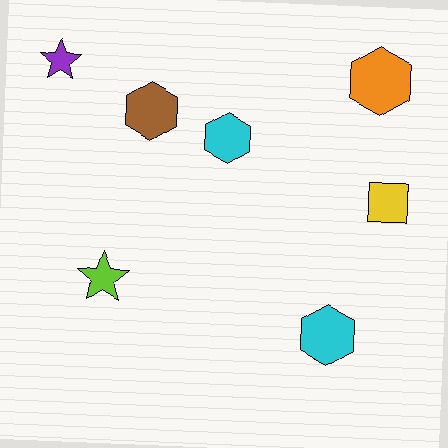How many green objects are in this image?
There are no green objects.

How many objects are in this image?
There are 7 objects.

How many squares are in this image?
There is 1 square.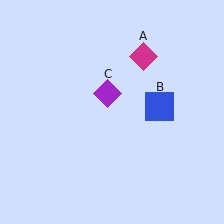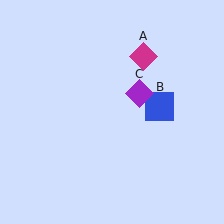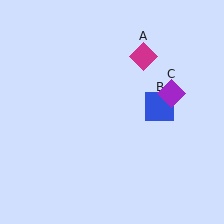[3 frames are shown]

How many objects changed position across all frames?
1 object changed position: purple diamond (object C).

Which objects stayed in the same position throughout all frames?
Magenta diamond (object A) and blue square (object B) remained stationary.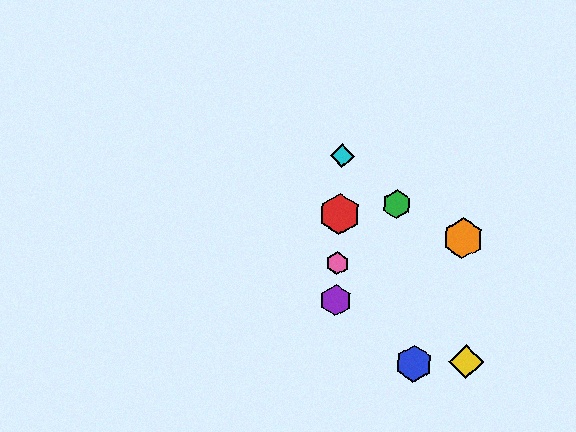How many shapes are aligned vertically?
4 shapes (the red hexagon, the purple hexagon, the cyan diamond, the pink hexagon) are aligned vertically.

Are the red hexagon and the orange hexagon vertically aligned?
No, the red hexagon is at x≈340 and the orange hexagon is at x≈463.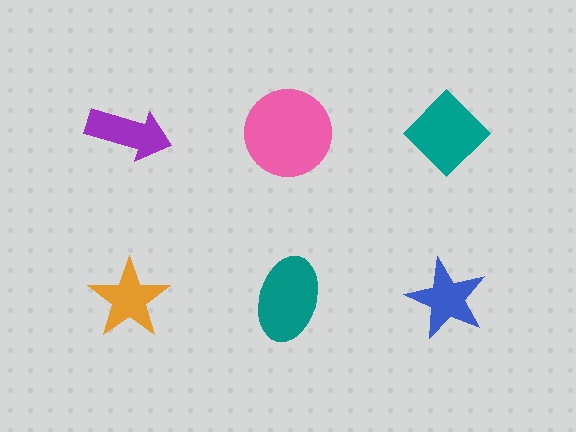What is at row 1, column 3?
A teal diamond.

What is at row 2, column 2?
A teal ellipse.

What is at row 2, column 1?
An orange star.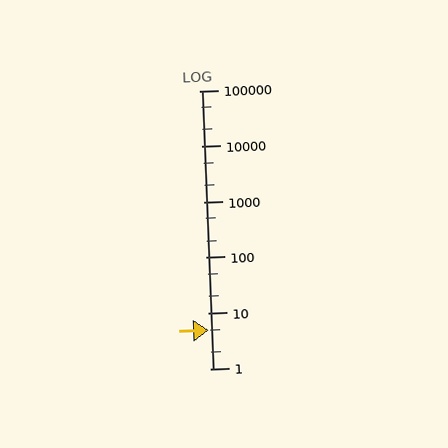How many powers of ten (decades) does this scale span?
The scale spans 5 decades, from 1 to 100000.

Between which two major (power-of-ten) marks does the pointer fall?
The pointer is between 1 and 10.